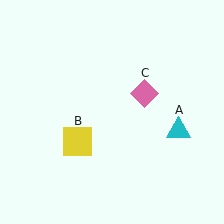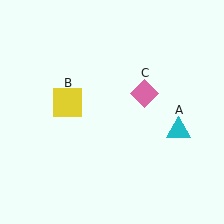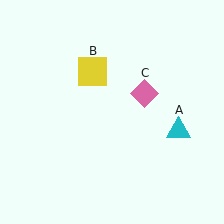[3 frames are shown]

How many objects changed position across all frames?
1 object changed position: yellow square (object B).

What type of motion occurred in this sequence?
The yellow square (object B) rotated clockwise around the center of the scene.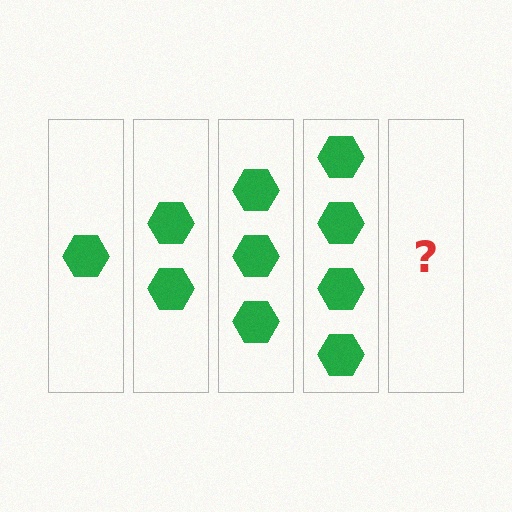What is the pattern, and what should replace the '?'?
The pattern is that each step adds one more hexagon. The '?' should be 5 hexagons.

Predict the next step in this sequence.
The next step is 5 hexagons.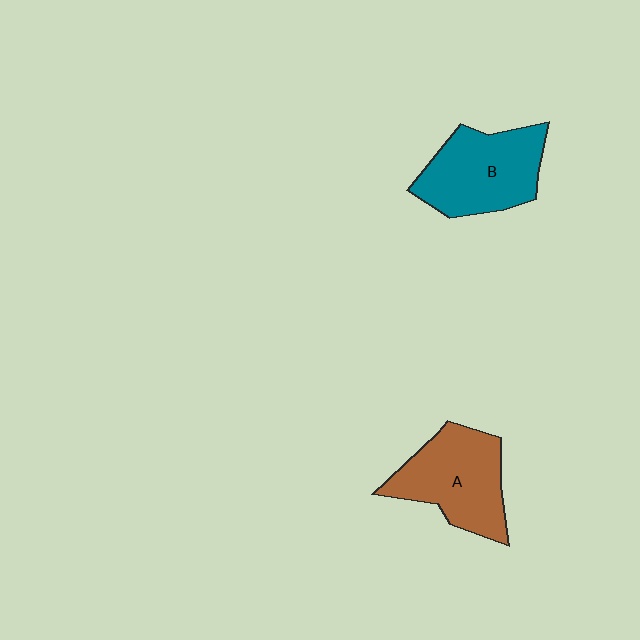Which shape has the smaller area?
Shape A (brown).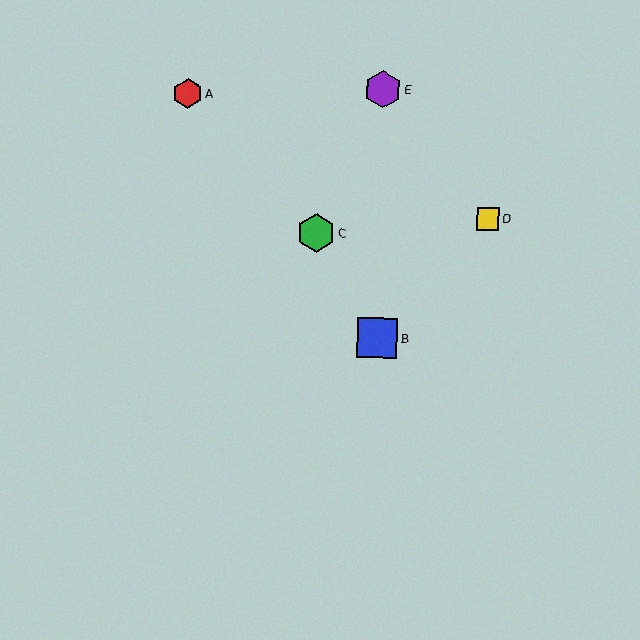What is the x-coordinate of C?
Object C is at x≈316.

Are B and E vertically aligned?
Yes, both are at x≈377.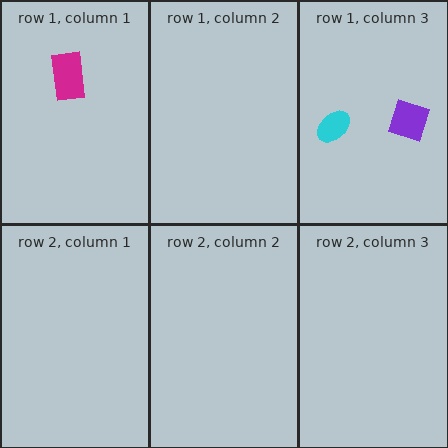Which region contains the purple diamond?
The row 1, column 3 region.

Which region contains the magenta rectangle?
The row 1, column 1 region.